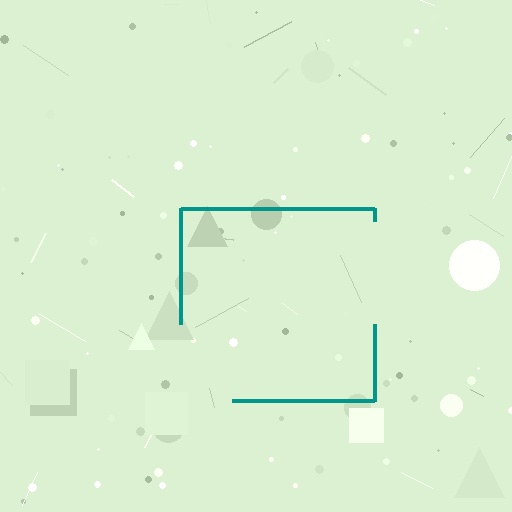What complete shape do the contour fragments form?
The contour fragments form a square.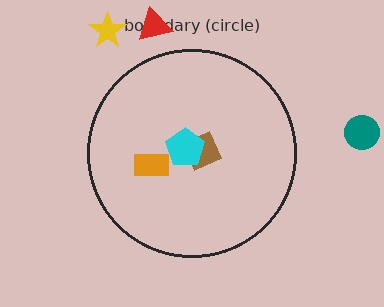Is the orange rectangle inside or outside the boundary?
Inside.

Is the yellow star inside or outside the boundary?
Outside.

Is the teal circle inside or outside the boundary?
Outside.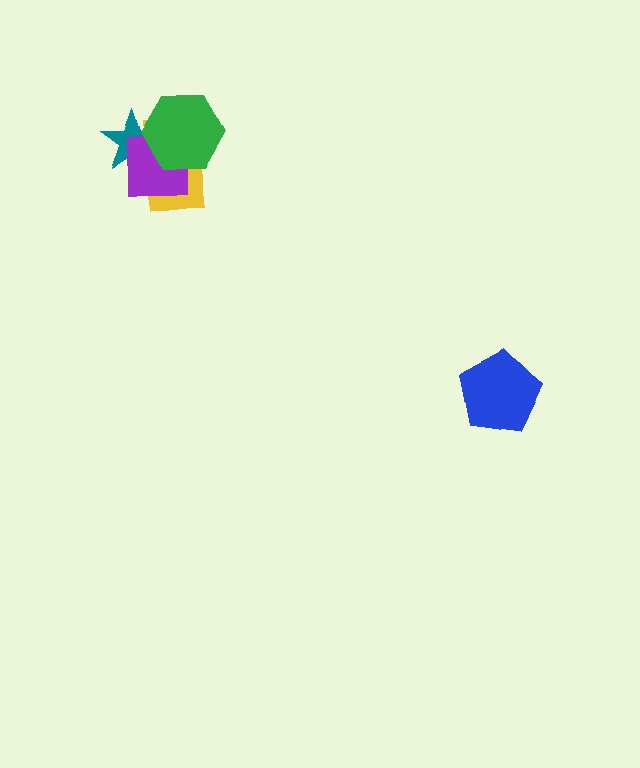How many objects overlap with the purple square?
3 objects overlap with the purple square.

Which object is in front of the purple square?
The green hexagon is in front of the purple square.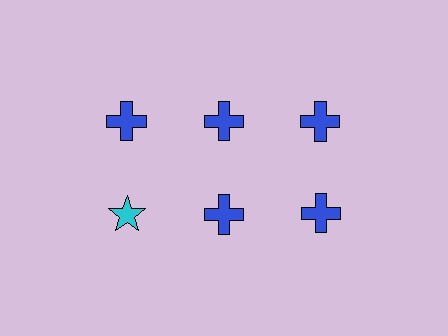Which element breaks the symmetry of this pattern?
The cyan star in the second row, leftmost column breaks the symmetry. All other shapes are blue crosses.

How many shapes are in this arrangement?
There are 6 shapes arranged in a grid pattern.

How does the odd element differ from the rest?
It differs in both color (cyan instead of blue) and shape (star instead of cross).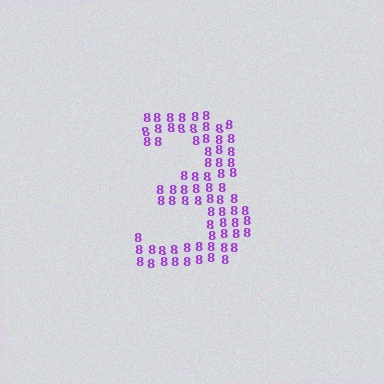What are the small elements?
The small elements are digit 8's.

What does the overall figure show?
The overall figure shows the digit 3.